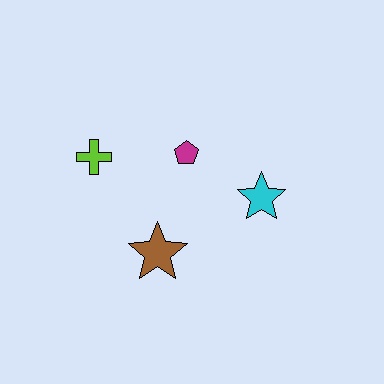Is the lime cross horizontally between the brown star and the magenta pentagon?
No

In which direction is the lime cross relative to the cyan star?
The lime cross is to the left of the cyan star.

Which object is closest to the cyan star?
The magenta pentagon is closest to the cyan star.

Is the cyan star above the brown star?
Yes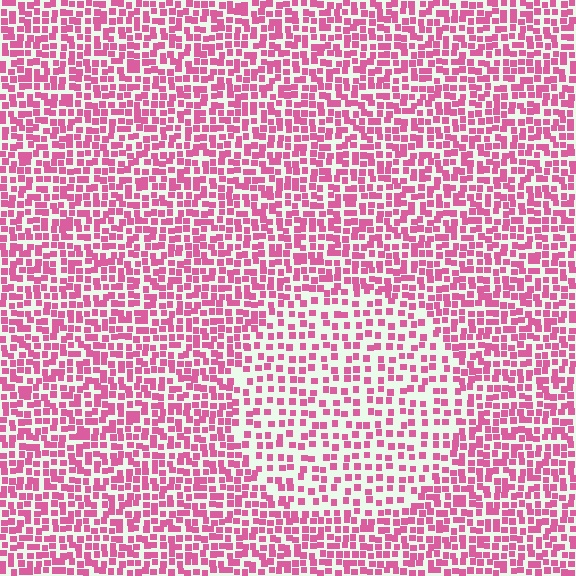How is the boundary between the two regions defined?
The boundary is defined by a change in element density (approximately 1.7x ratio). All elements are the same color, size, and shape.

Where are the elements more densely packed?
The elements are more densely packed outside the circle boundary.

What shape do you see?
I see a circle.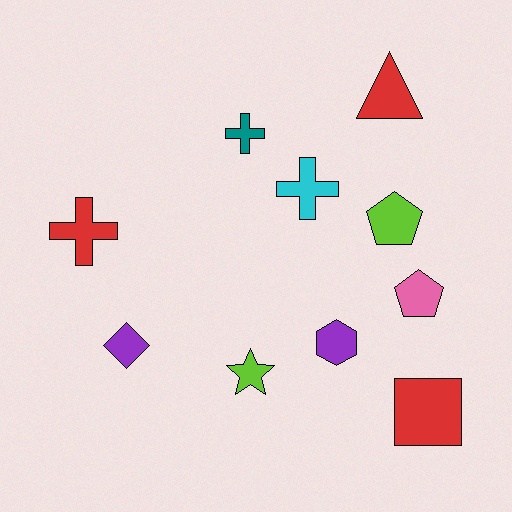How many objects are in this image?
There are 10 objects.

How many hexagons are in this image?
There is 1 hexagon.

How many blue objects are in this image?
There are no blue objects.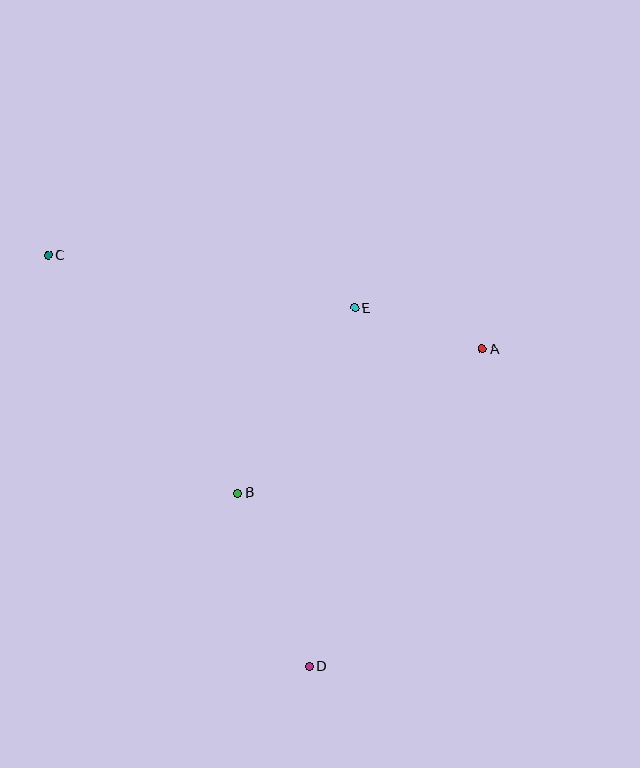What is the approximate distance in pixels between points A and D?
The distance between A and D is approximately 361 pixels.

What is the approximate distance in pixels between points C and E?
The distance between C and E is approximately 311 pixels.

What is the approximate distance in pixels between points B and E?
The distance between B and E is approximately 219 pixels.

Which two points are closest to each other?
Points A and E are closest to each other.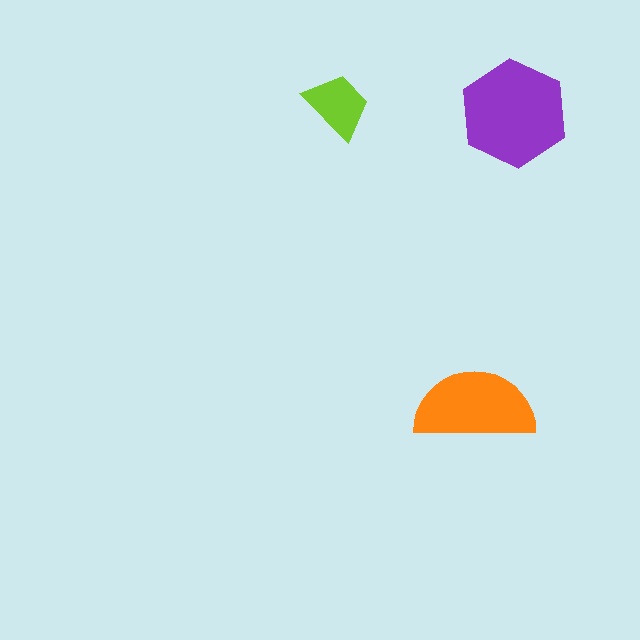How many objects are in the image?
There are 3 objects in the image.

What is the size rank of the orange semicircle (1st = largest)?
2nd.